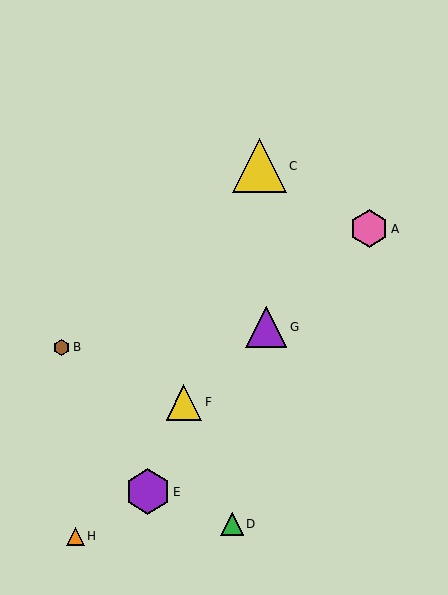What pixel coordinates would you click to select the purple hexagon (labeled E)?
Click at (148, 492) to select the purple hexagon E.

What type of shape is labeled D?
Shape D is a green triangle.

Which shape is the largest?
The yellow triangle (labeled C) is the largest.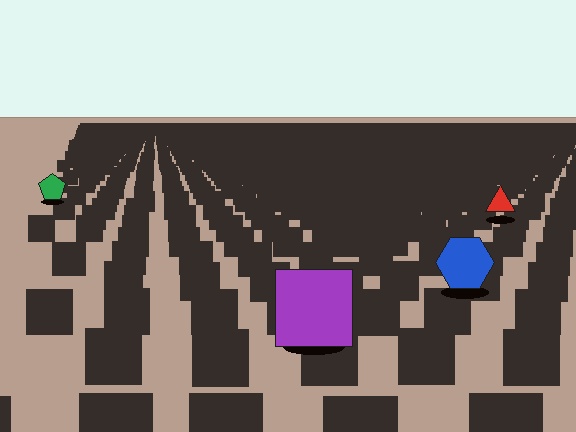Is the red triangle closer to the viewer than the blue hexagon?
No. The blue hexagon is closer — you can tell from the texture gradient: the ground texture is coarser near it.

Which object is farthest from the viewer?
The green pentagon is farthest from the viewer. It appears smaller and the ground texture around it is denser.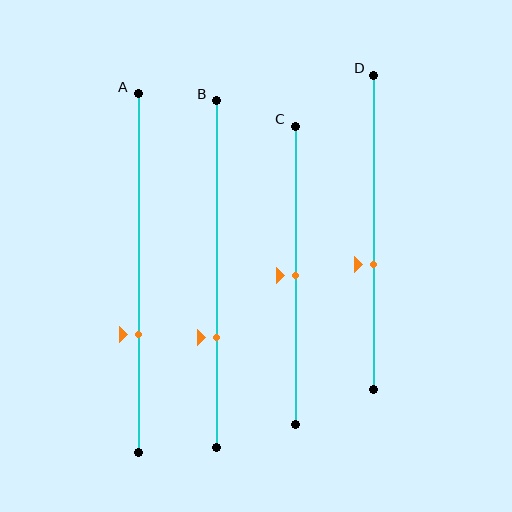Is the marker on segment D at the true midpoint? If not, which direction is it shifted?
No, the marker on segment D is shifted downward by about 10% of the segment length.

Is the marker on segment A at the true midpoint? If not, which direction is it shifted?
No, the marker on segment A is shifted downward by about 17% of the segment length.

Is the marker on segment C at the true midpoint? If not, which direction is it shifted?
Yes, the marker on segment C is at the true midpoint.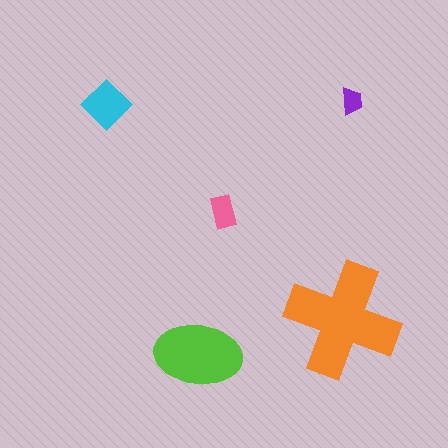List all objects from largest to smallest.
The orange cross, the lime ellipse, the cyan diamond, the pink rectangle, the purple trapezoid.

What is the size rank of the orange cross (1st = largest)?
1st.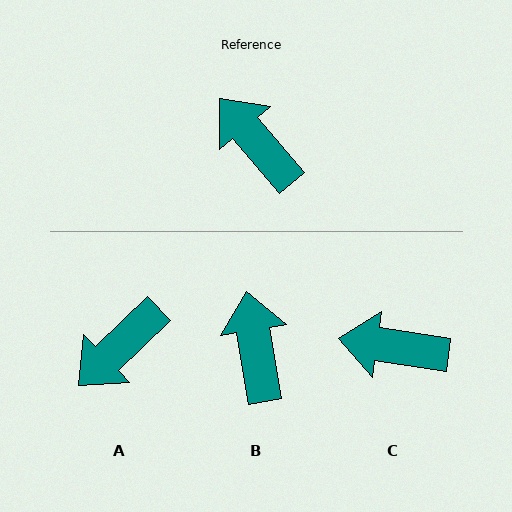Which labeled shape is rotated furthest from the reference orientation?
A, about 93 degrees away.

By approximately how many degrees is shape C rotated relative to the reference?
Approximately 41 degrees counter-clockwise.